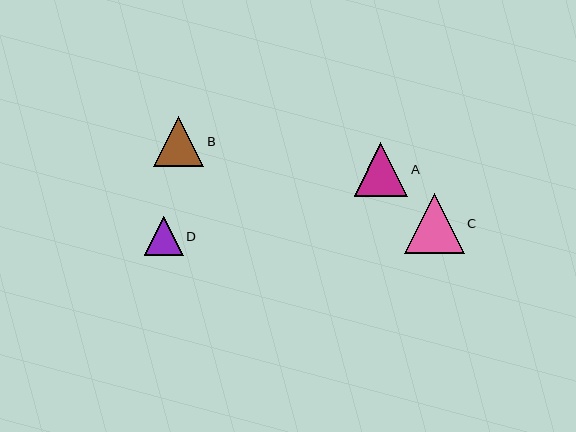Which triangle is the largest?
Triangle C is the largest with a size of approximately 60 pixels.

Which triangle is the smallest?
Triangle D is the smallest with a size of approximately 39 pixels.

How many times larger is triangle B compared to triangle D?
Triangle B is approximately 1.3 times the size of triangle D.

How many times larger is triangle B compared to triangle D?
Triangle B is approximately 1.3 times the size of triangle D.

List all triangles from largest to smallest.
From largest to smallest: C, A, B, D.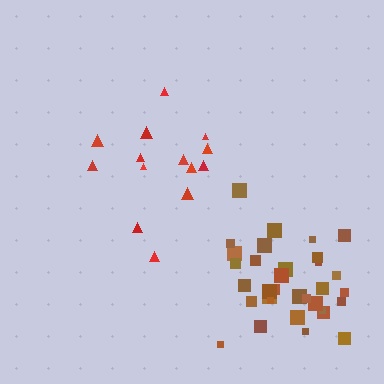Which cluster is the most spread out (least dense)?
Red.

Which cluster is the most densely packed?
Brown.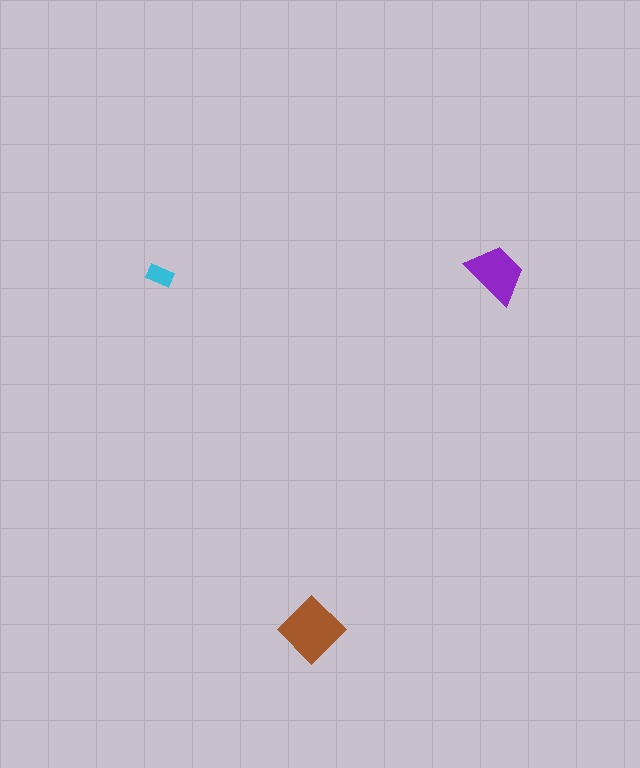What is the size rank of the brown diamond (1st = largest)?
1st.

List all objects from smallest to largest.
The cyan rectangle, the purple trapezoid, the brown diamond.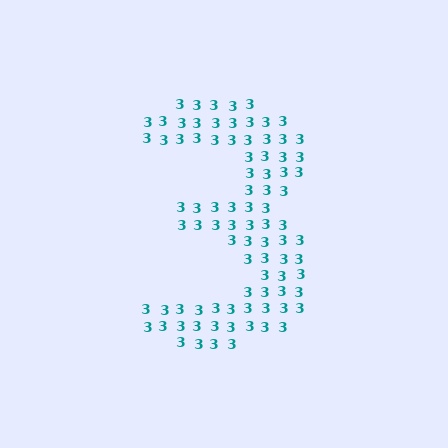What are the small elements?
The small elements are digit 3's.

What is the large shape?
The large shape is the digit 3.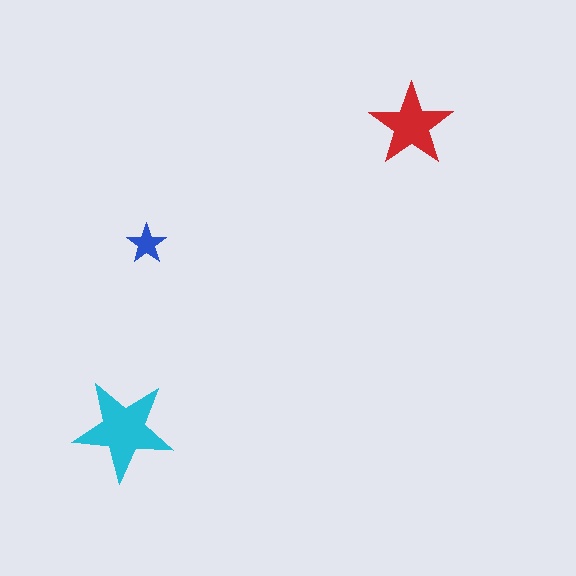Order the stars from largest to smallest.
the cyan one, the red one, the blue one.